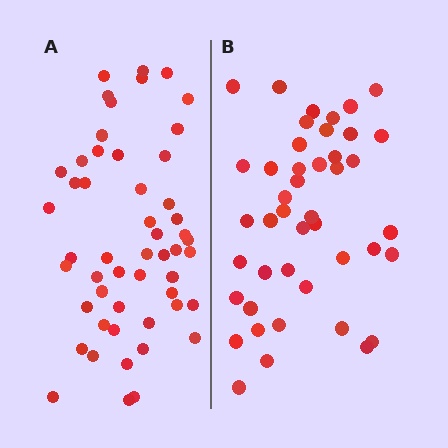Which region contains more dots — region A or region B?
Region A (the left region) has more dots.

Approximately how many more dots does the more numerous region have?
Region A has roughly 8 or so more dots than region B.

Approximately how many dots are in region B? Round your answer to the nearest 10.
About 40 dots. (The exact count is 44, which rounds to 40.)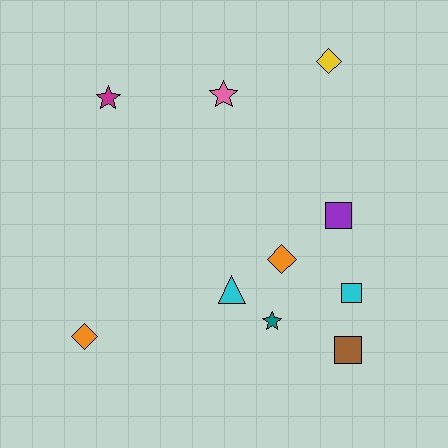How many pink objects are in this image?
There is 1 pink object.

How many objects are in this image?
There are 10 objects.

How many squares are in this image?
There are 3 squares.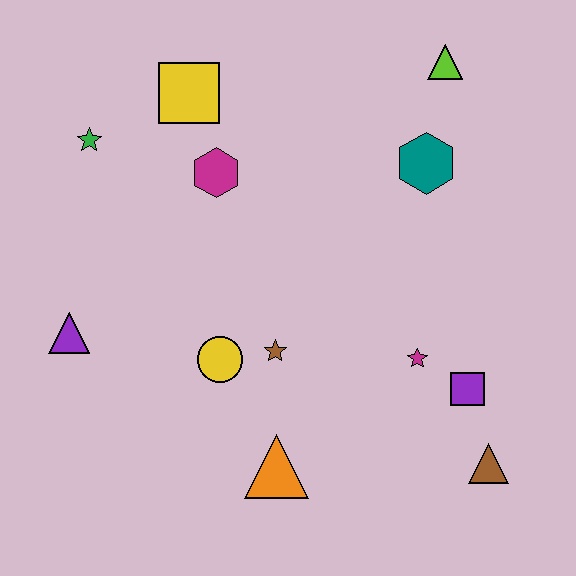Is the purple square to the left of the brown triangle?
Yes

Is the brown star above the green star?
No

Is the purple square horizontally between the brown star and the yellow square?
No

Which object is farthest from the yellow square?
The brown triangle is farthest from the yellow square.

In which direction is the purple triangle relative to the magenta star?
The purple triangle is to the left of the magenta star.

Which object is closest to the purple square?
The magenta star is closest to the purple square.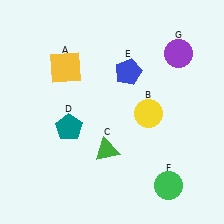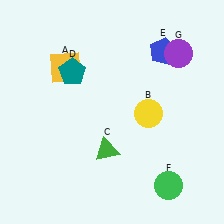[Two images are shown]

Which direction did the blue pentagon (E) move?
The blue pentagon (E) moved right.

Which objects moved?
The objects that moved are: the teal pentagon (D), the blue pentagon (E).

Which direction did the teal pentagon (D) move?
The teal pentagon (D) moved up.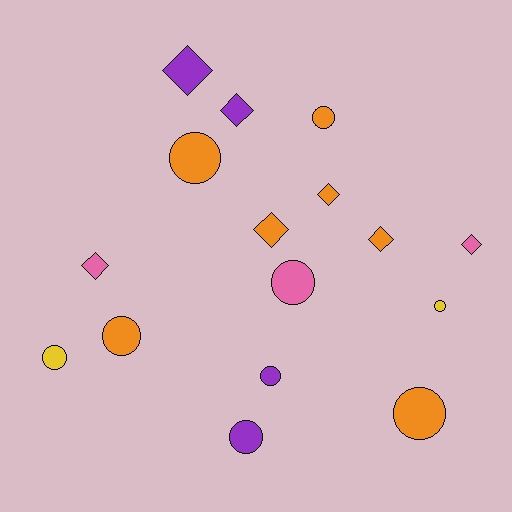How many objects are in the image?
There are 16 objects.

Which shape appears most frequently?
Circle, with 9 objects.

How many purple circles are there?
There are 2 purple circles.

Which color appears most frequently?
Orange, with 7 objects.